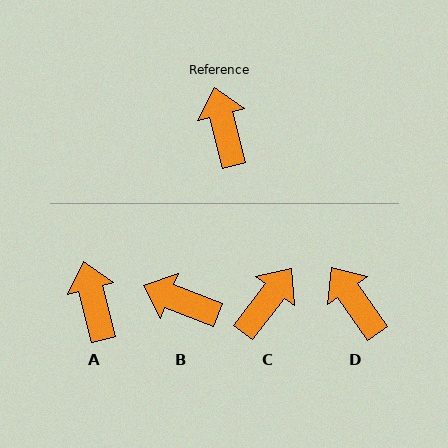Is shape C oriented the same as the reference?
No, it is off by about 51 degrees.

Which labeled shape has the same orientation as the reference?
A.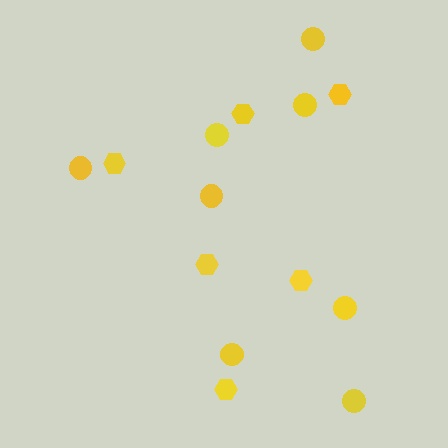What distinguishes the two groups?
There are 2 groups: one group of hexagons (6) and one group of circles (8).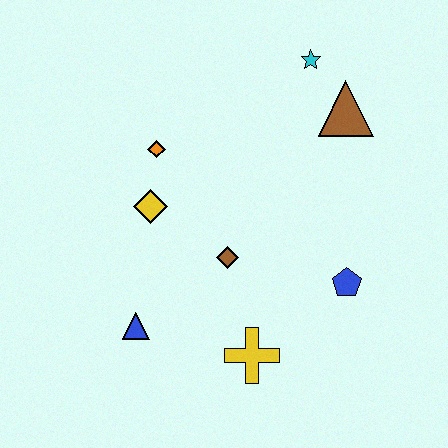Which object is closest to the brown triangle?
The cyan star is closest to the brown triangle.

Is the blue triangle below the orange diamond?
Yes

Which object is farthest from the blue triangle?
The cyan star is farthest from the blue triangle.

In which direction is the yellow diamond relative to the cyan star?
The yellow diamond is to the left of the cyan star.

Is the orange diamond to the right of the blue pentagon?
No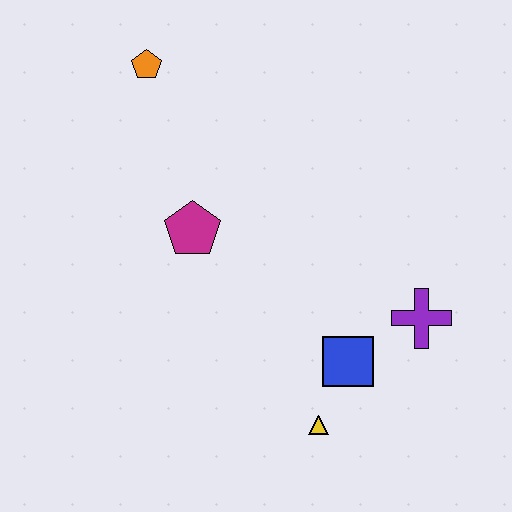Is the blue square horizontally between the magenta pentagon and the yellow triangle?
No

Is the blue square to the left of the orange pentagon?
No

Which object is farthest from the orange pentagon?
The yellow triangle is farthest from the orange pentagon.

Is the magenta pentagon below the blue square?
No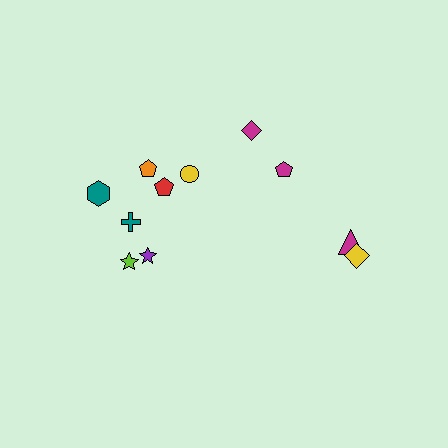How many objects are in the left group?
There are 7 objects.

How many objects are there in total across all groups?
There are 11 objects.